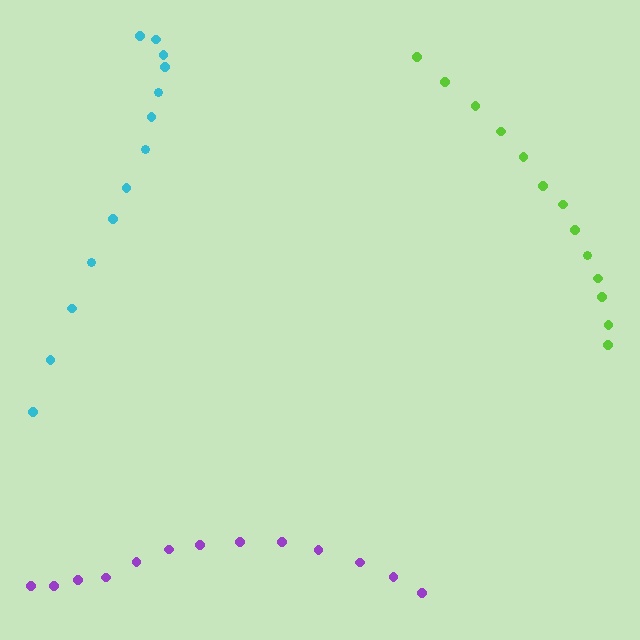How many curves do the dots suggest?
There are 3 distinct paths.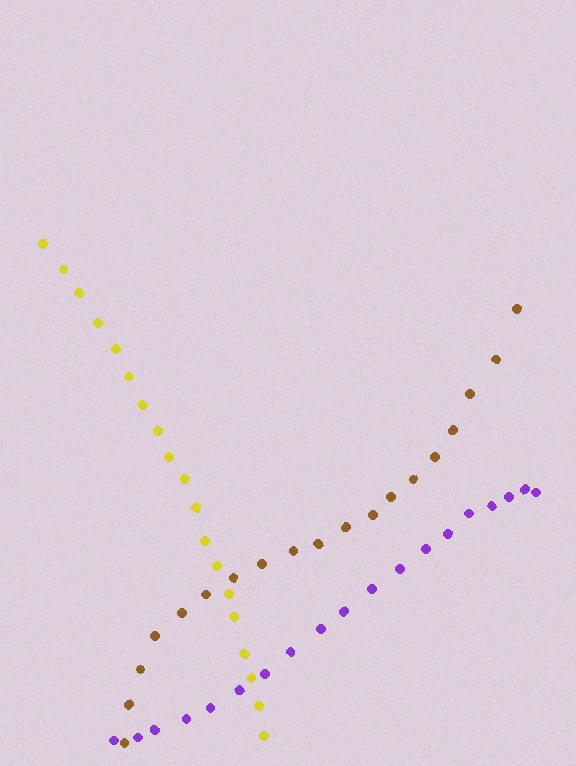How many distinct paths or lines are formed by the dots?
There are 3 distinct paths.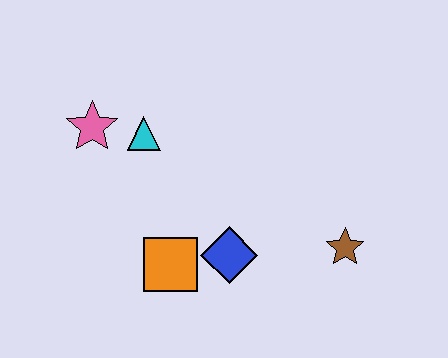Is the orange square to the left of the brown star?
Yes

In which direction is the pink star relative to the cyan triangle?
The pink star is to the left of the cyan triangle.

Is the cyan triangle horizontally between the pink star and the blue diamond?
Yes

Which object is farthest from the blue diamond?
The pink star is farthest from the blue diamond.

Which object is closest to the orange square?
The blue diamond is closest to the orange square.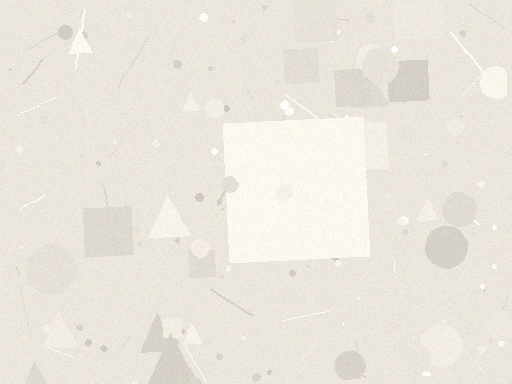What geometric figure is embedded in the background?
A square is embedded in the background.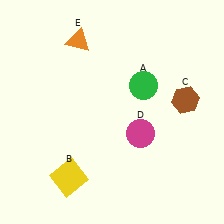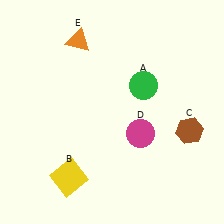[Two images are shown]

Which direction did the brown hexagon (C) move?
The brown hexagon (C) moved down.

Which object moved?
The brown hexagon (C) moved down.